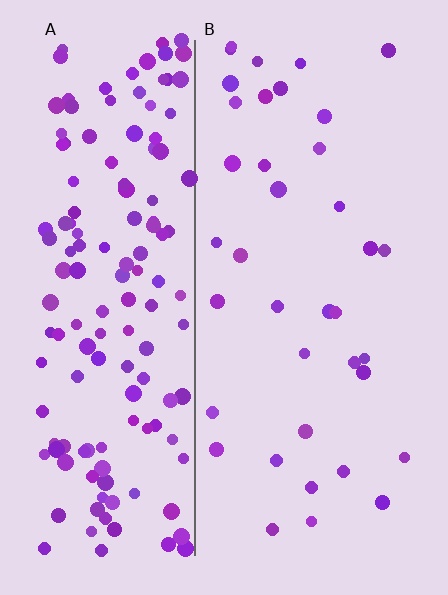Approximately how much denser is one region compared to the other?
Approximately 4.0× — region A over region B.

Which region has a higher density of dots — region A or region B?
A (the left).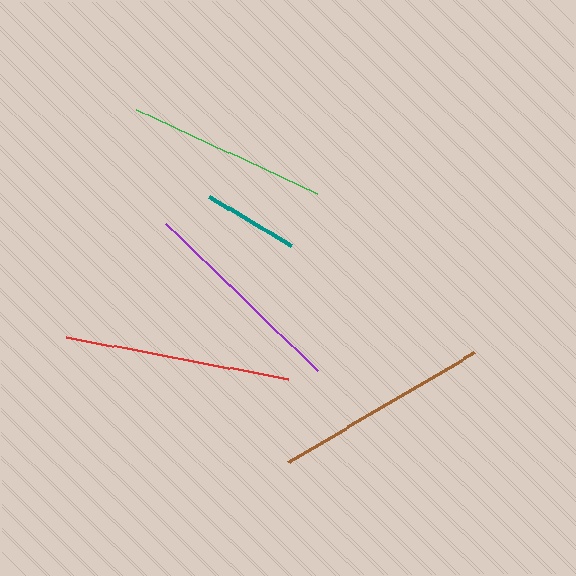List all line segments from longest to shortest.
From longest to shortest: red, brown, purple, green, teal.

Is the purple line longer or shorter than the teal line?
The purple line is longer than the teal line.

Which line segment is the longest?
The red line is the longest at approximately 226 pixels.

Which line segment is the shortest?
The teal line is the shortest at approximately 94 pixels.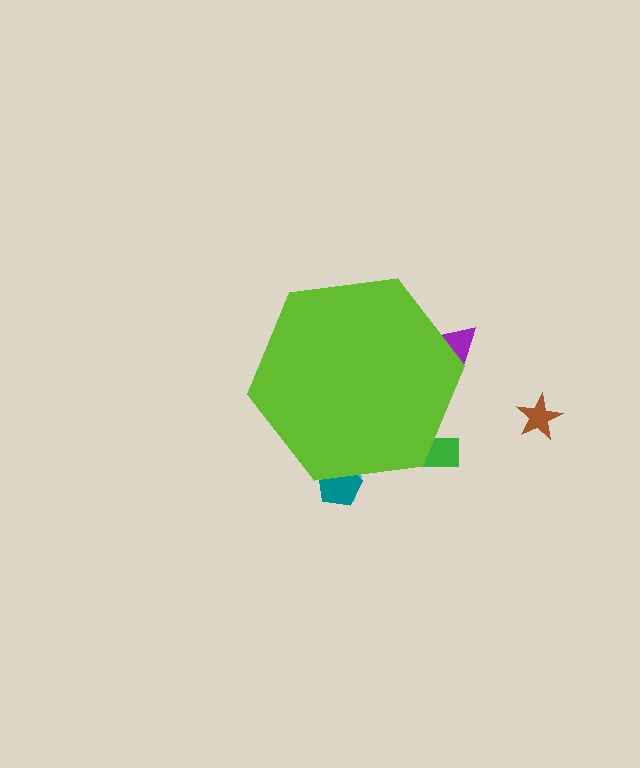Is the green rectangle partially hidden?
Yes, the green rectangle is partially hidden behind the lime hexagon.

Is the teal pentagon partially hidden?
Yes, the teal pentagon is partially hidden behind the lime hexagon.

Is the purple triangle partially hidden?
Yes, the purple triangle is partially hidden behind the lime hexagon.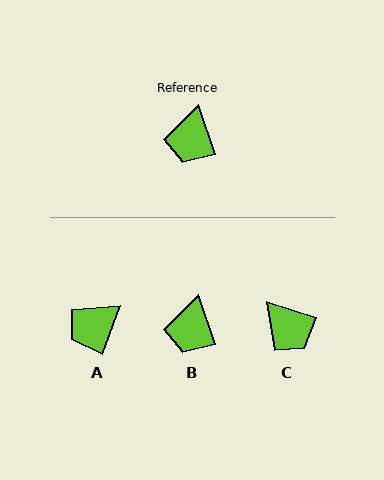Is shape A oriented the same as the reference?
No, it is off by about 40 degrees.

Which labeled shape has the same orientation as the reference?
B.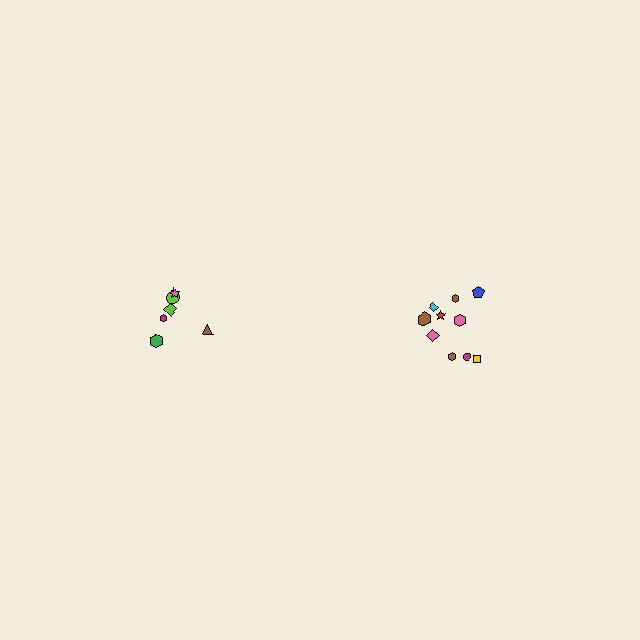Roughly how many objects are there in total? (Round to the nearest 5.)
Roughly 15 objects in total.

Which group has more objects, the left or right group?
The right group.